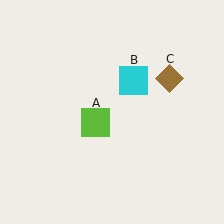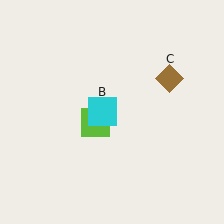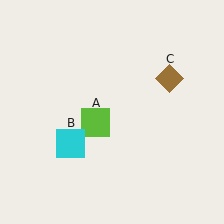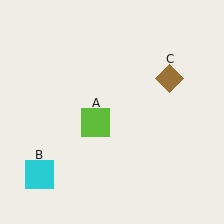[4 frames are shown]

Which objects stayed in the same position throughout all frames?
Lime square (object A) and brown diamond (object C) remained stationary.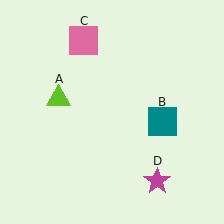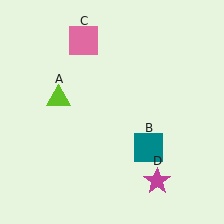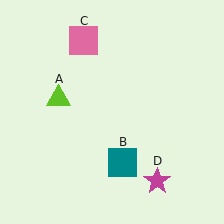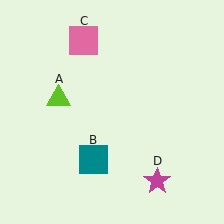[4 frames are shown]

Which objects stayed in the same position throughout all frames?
Lime triangle (object A) and pink square (object C) and magenta star (object D) remained stationary.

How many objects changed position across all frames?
1 object changed position: teal square (object B).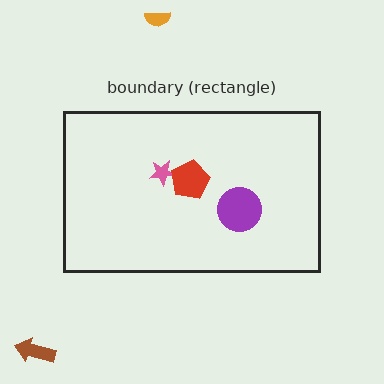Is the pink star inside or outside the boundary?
Inside.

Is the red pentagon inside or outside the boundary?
Inside.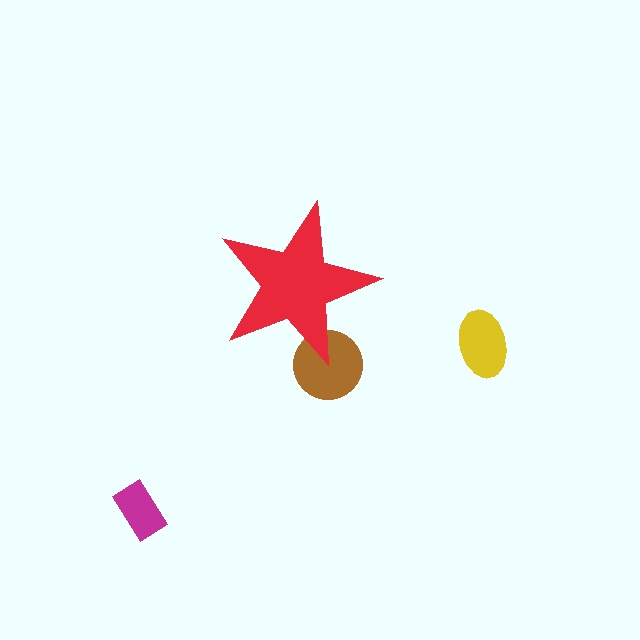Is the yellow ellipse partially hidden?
No, the yellow ellipse is fully visible.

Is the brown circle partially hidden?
Yes, the brown circle is partially hidden behind the red star.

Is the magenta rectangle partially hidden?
No, the magenta rectangle is fully visible.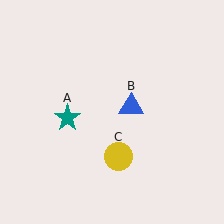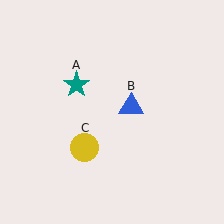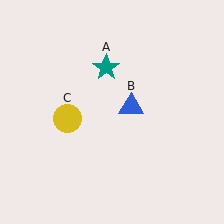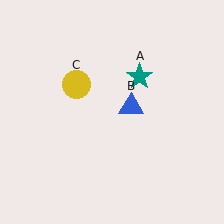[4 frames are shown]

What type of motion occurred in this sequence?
The teal star (object A), yellow circle (object C) rotated clockwise around the center of the scene.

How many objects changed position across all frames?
2 objects changed position: teal star (object A), yellow circle (object C).